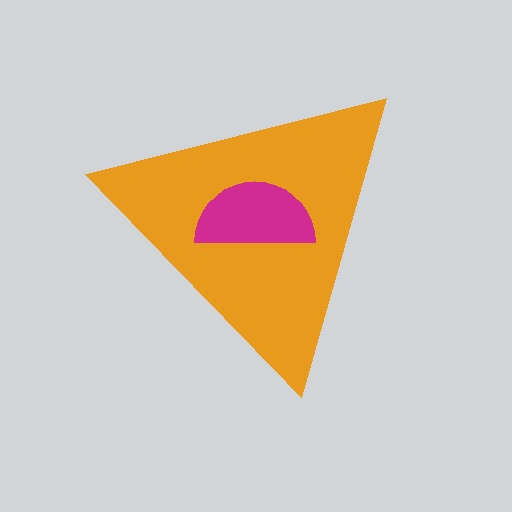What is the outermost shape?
The orange triangle.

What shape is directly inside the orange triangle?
The magenta semicircle.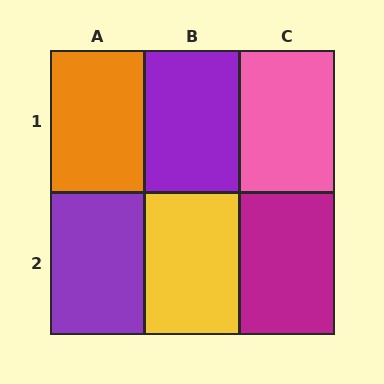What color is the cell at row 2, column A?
Purple.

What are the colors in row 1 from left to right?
Orange, purple, pink.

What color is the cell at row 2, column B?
Yellow.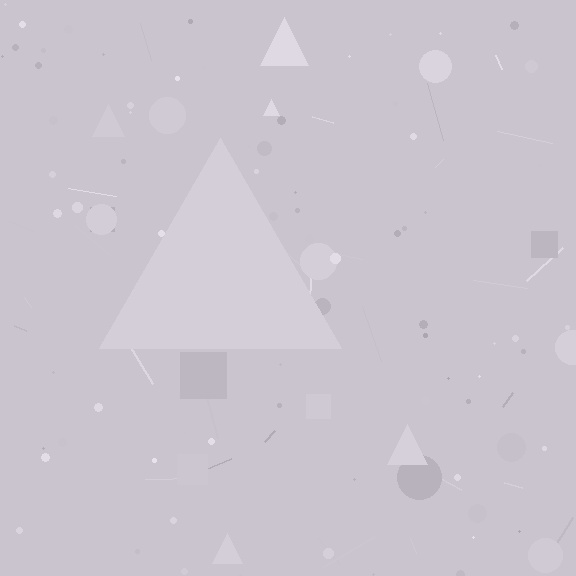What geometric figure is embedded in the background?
A triangle is embedded in the background.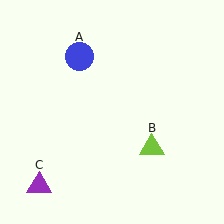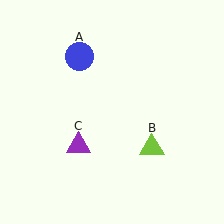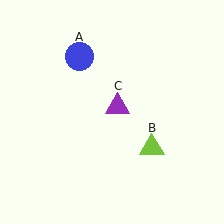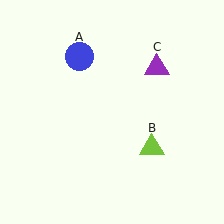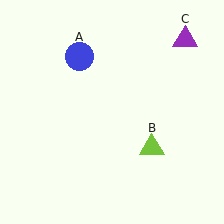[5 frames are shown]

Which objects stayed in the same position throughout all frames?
Blue circle (object A) and lime triangle (object B) remained stationary.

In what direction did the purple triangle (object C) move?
The purple triangle (object C) moved up and to the right.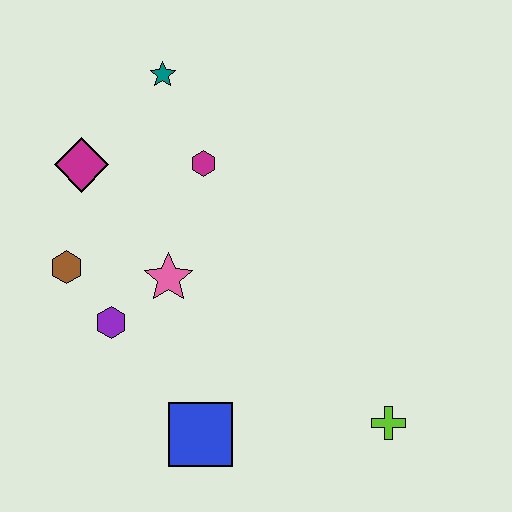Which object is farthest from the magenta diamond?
The lime cross is farthest from the magenta diamond.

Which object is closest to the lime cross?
The blue square is closest to the lime cross.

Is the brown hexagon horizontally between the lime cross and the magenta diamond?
No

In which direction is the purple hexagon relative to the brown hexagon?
The purple hexagon is below the brown hexagon.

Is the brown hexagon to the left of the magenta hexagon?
Yes